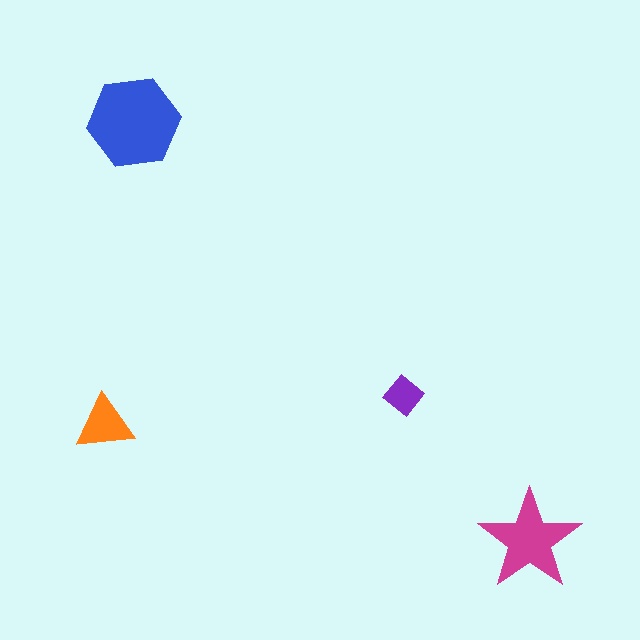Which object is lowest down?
The magenta star is bottommost.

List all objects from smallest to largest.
The purple diamond, the orange triangle, the magenta star, the blue hexagon.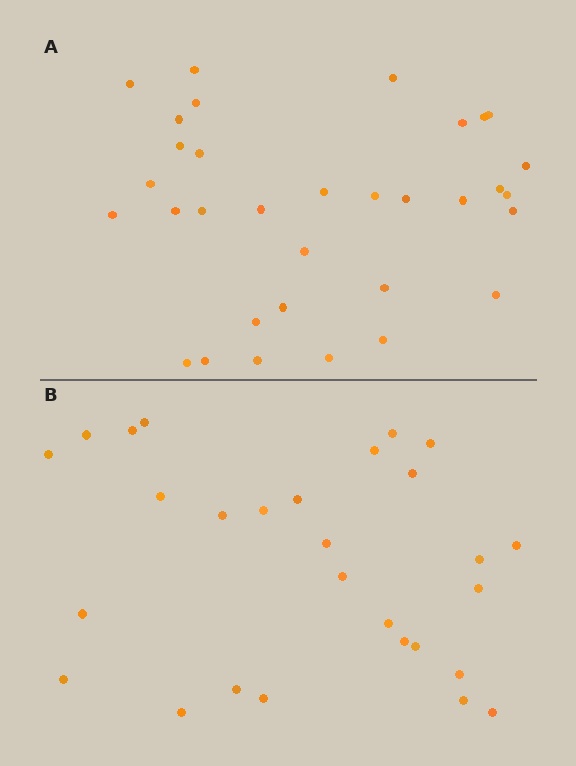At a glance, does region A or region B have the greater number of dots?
Region A (the top region) has more dots.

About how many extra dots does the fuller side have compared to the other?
Region A has about 5 more dots than region B.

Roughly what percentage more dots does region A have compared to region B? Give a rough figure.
About 20% more.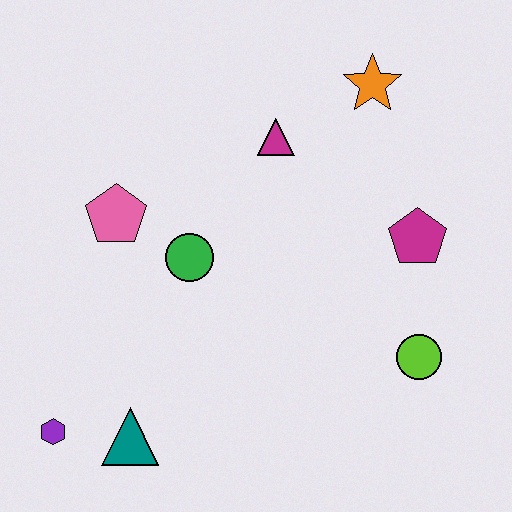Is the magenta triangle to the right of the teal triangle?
Yes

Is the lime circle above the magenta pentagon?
No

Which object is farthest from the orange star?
The purple hexagon is farthest from the orange star.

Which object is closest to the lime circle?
The magenta pentagon is closest to the lime circle.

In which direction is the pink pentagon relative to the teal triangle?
The pink pentagon is above the teal triangle.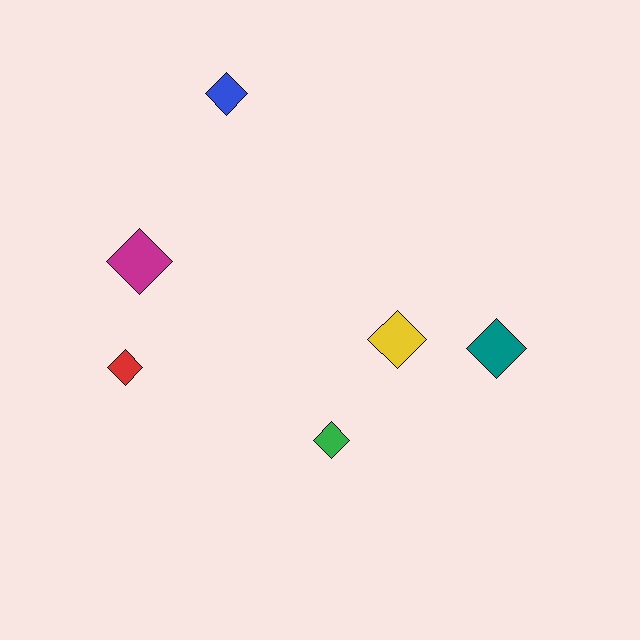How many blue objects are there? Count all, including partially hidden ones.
There is 1 blue object.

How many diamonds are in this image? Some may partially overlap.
There are 6 diamonds.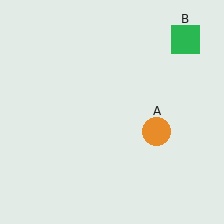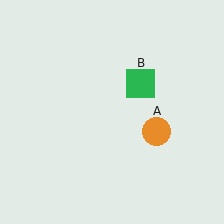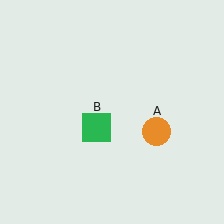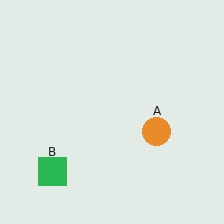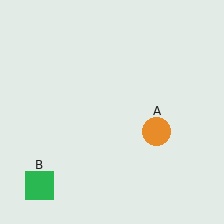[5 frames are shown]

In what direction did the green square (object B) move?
The green square (object B) moved down and to the left.